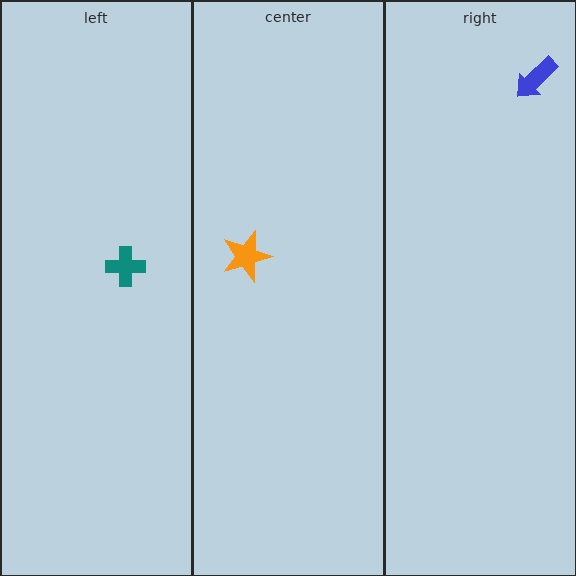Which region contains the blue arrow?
The right region.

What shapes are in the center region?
The orange star.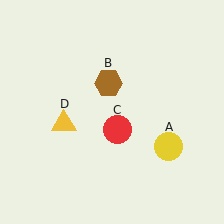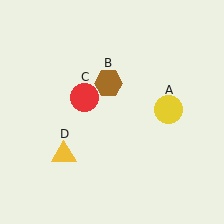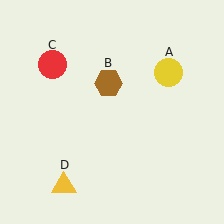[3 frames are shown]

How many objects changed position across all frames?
3 objects changed position: yellow circle (object A), red circle (object C), yellow triangle (object D).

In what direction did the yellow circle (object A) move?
The yellow circle (object A) moved up.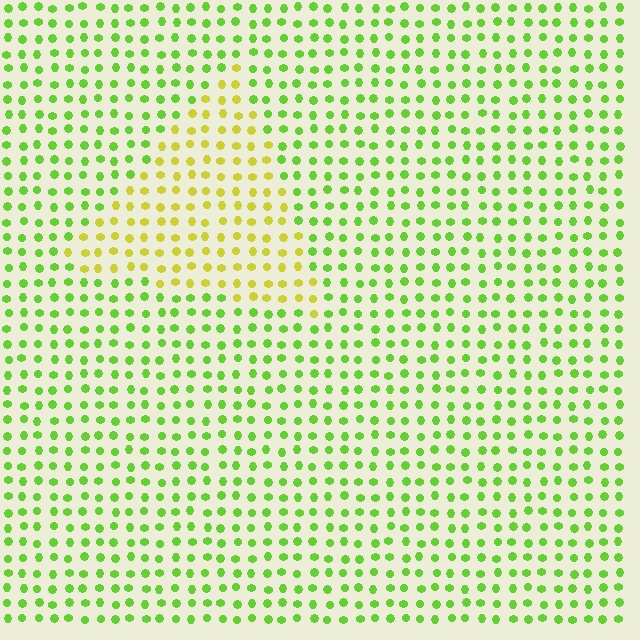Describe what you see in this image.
The image is filled with small lime elements in a uniform arrangement. A triangle-shaped region is visible where the elements are tinted to a slightly different hue, forming a subtle color boundary.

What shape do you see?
I see a triangle.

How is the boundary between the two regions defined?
The boundary is defined purely by a slight shift in hue (about 40 degrees). Spacing, size, and orientation are identical on both sides.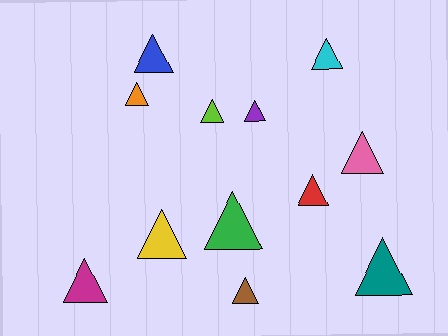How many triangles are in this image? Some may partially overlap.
There are 12 triangles.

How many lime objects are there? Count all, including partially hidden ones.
There is 1 lime object.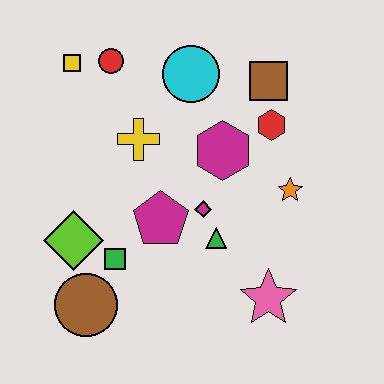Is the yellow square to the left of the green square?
Yes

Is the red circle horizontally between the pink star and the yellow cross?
No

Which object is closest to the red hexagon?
The brown square is closest to the red hexagon.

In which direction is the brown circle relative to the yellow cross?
The brown circle is below the yellow cross.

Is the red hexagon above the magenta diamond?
Yes